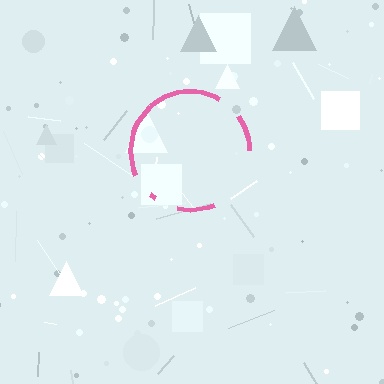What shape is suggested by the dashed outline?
The dashed outline suggests a circle.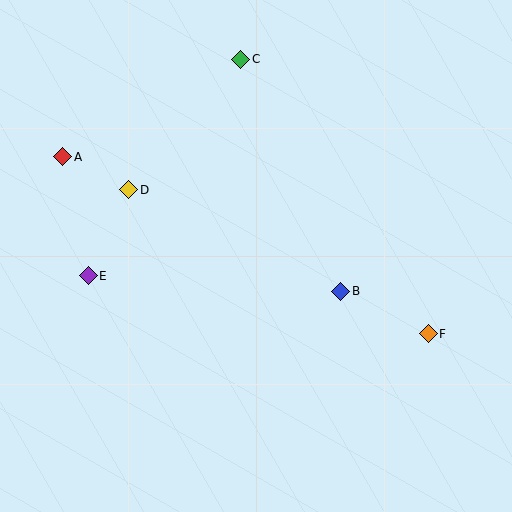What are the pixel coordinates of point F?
Point F is at (428, 334).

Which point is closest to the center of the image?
Point B at (341, 291) is closest to the center.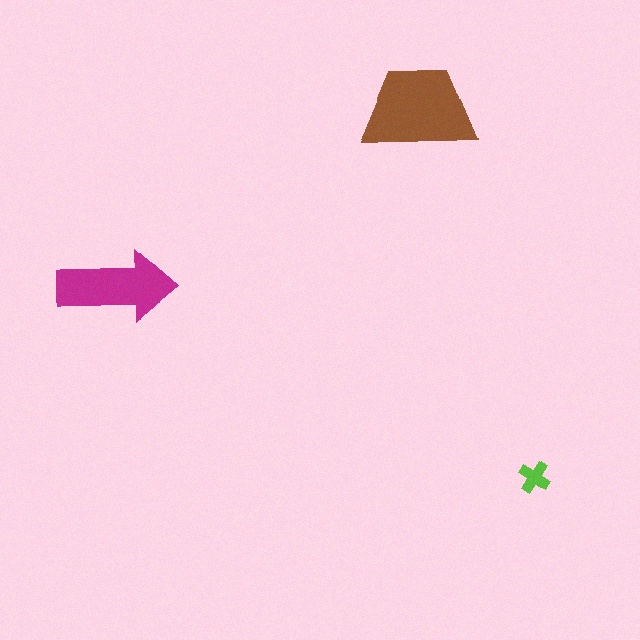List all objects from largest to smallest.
The brown trapezoid, the magenta arrow, the lime cross.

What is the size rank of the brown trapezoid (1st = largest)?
1st.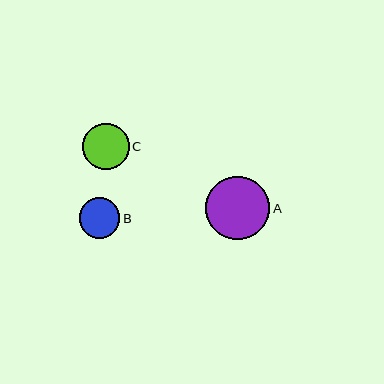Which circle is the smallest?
Circle B is the smallest with a size of approximately 40 pixels.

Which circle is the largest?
Circle A is the largest with a size of approximately 64 pixels.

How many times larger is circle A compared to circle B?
Circle A is approximately 1.6 times the size of circle B.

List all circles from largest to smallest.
From largest to smallest: A, C, B.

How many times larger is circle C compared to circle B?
Circle C is approximately 1.2 times the size of circle B.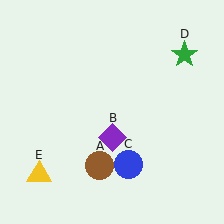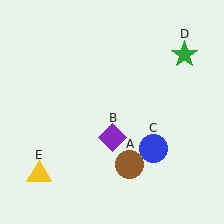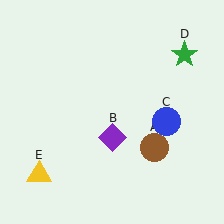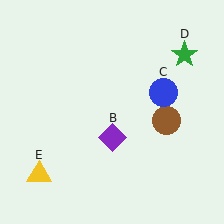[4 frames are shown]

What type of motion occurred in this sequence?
The brown circle (object A), blue circle (object C) rotated counterclockwise around the center of the scene.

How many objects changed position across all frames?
2 objects changed position: brown circle (object A), blue circle (object C).